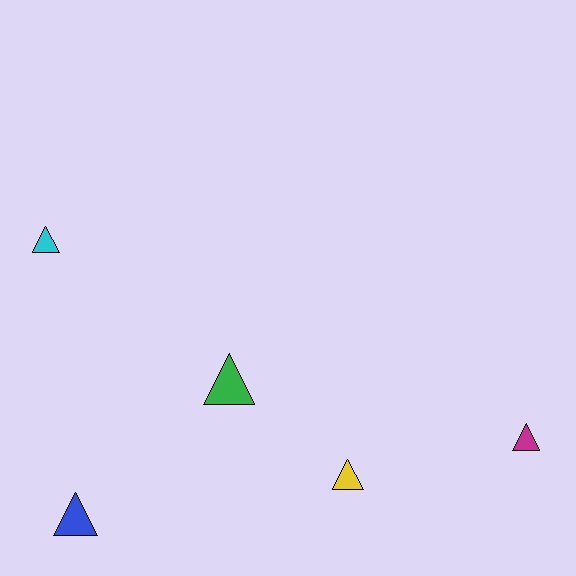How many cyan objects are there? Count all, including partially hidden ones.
There is 1 cyan object.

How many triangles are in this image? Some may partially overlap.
There are 5 triangles.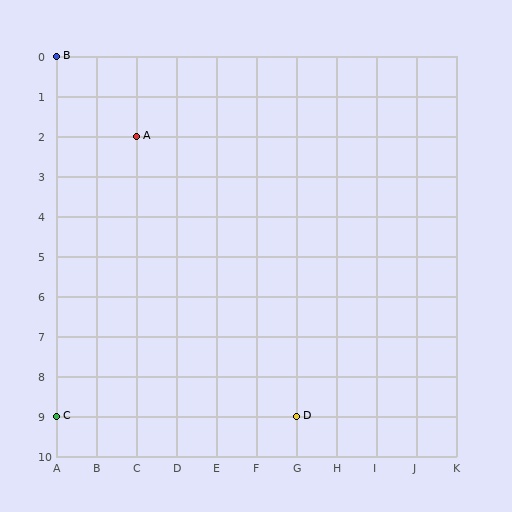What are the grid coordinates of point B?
Point B is at grid coordinates (A, 0).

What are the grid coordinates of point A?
Point A is at grid coordinates (C, 2).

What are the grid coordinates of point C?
Point C is at grid coordinates (A, 9).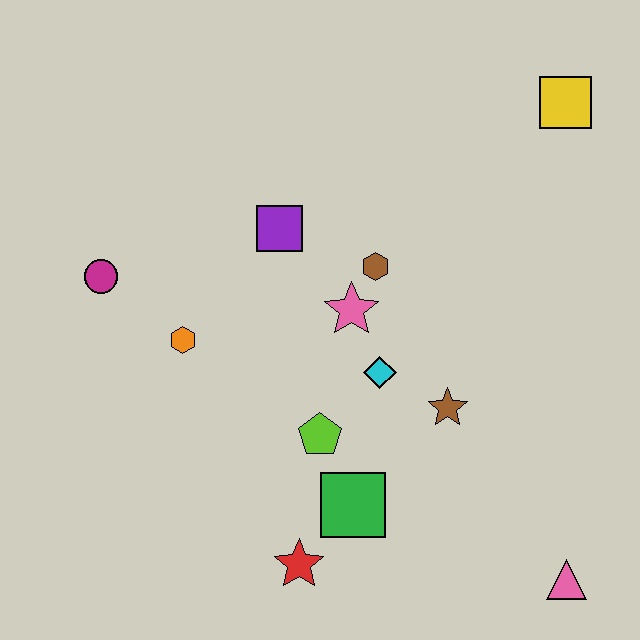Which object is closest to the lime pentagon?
The green square is closest to the lime pentagon.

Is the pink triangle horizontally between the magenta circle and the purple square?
No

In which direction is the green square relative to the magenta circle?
The green square is to the right of the magenta circle.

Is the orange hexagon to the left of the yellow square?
Yes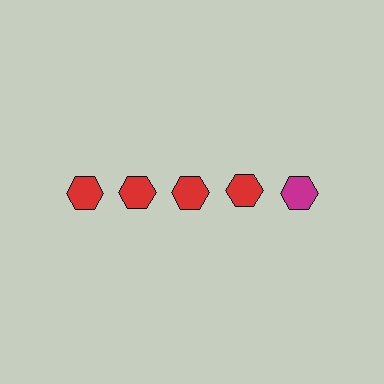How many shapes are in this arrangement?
There are 5 shapes arranged in a grid pattern.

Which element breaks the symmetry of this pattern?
The magenta hexagon in the top row, rightmost column breaks the symmetry. All other shapes are red hexagons.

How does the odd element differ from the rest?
It has a different color: magenta instead of red.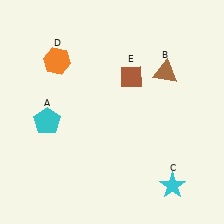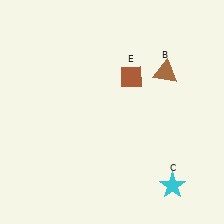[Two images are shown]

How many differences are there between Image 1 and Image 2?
There are 2 differences between the two images.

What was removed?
The cyan pentagon (A), the orange hexagon (D) were removed in Image 2.